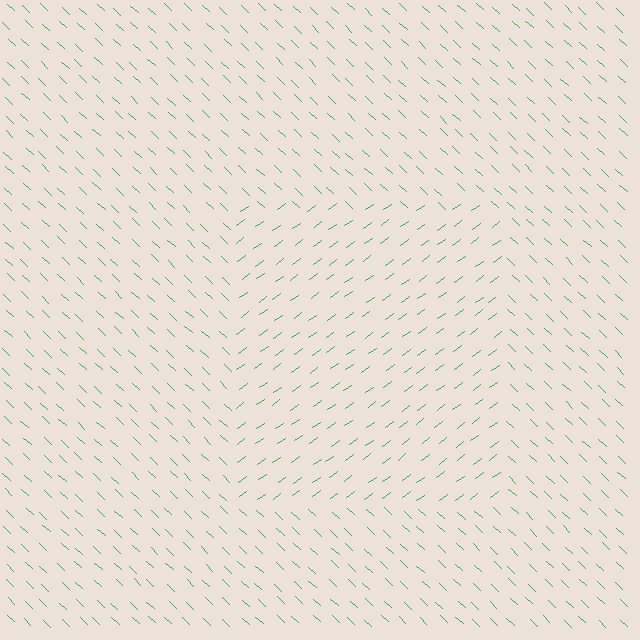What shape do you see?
I see a rectangle.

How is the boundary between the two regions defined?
The boundary is defined purely by a change in line orientation (approximately 79 degrees difference). All lines are the same color and thickness.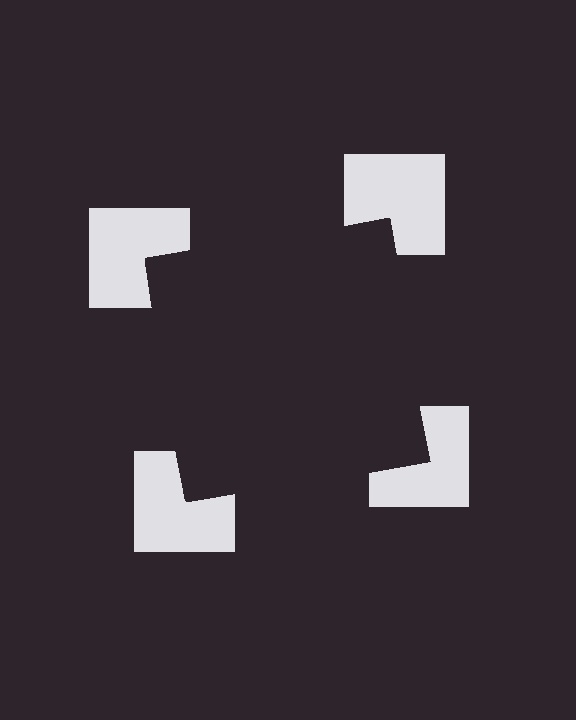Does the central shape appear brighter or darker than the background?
It typically appears slightly darker than the background, even though no actual brightness change is drawn.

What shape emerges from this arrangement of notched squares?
An illusory square — its edges are inferred from the aligned wedge cuts in the notched squares, not physically drawn.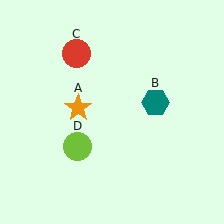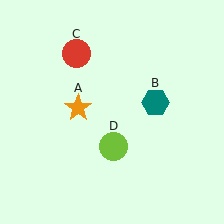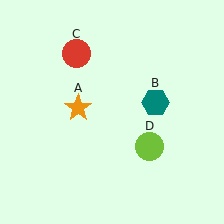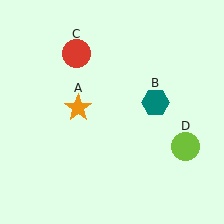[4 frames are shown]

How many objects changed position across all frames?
1 object changed position: lime circle (object D).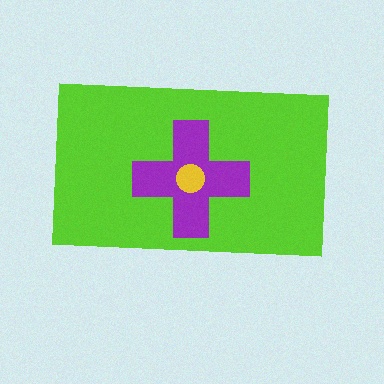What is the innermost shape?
The yellow circle.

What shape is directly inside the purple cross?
The yellow circle.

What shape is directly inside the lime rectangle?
The purple cross.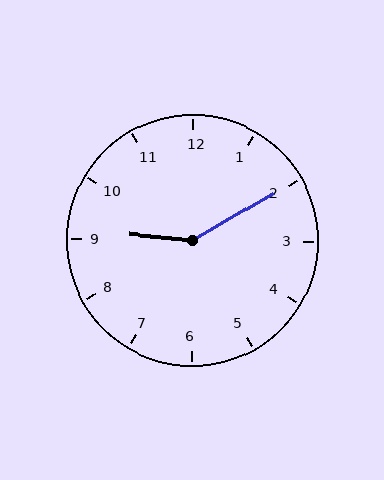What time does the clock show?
9:10.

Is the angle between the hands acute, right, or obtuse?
It is obtuse.